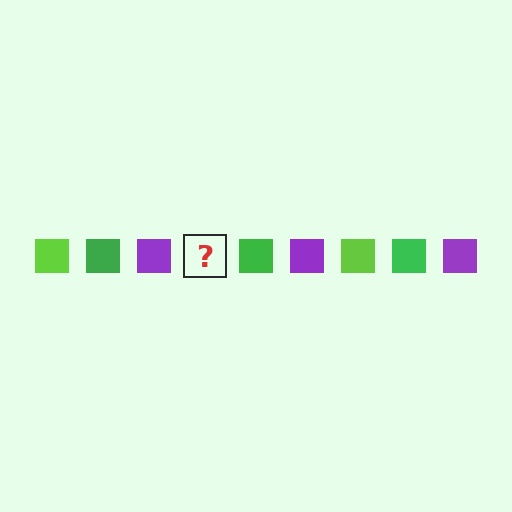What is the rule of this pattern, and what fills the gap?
The rule is that the pattern cycles through lime, green, purple squares. The gap should be filled with a lime square.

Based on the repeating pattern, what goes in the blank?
The blank should be a lime square.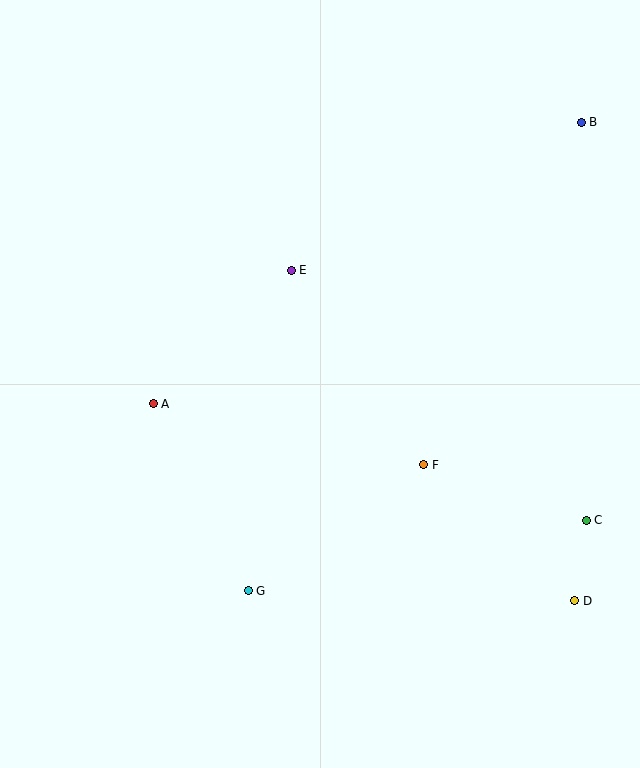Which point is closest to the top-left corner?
Point E is closest to the top-left corner.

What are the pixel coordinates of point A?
Point A is at (153, 404).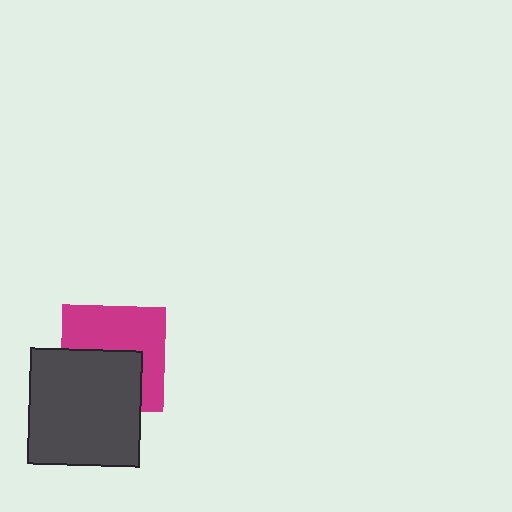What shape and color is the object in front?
The object in front is a dark gray rectangle.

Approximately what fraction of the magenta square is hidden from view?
Roughly 46% of the magenta square is hidden behind the dark gray rectangle.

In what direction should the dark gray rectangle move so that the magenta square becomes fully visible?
The dark gray rectangle should move down. That is the shortest direction to clear the overlap and leave the magenta square fully visible.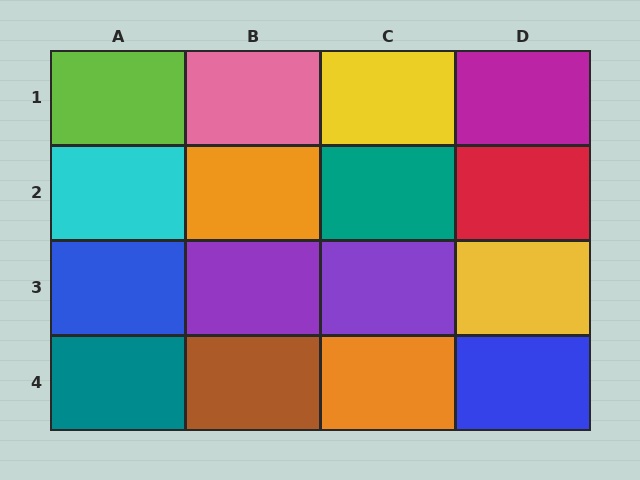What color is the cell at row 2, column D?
Red.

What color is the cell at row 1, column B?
Pink.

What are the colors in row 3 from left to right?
Blue, purple, purple, yellow.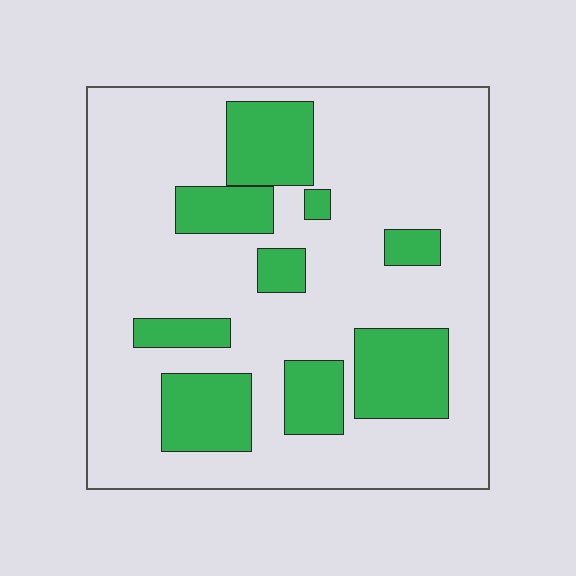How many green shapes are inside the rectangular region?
9.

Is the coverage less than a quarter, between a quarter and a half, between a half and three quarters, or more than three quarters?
Less than a quarter.